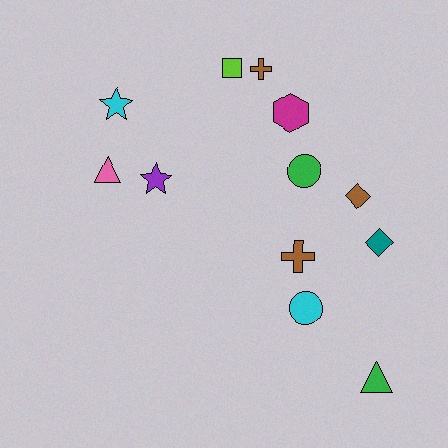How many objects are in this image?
There are 12 objects.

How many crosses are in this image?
There are 2 crosses.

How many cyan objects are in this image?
There are 2 cyan objects.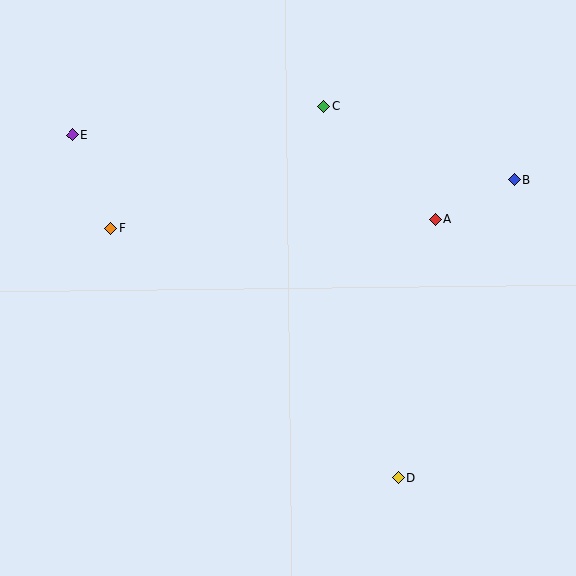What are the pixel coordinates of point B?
Point B is at (514, 180).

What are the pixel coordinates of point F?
Point F is at (111, 228).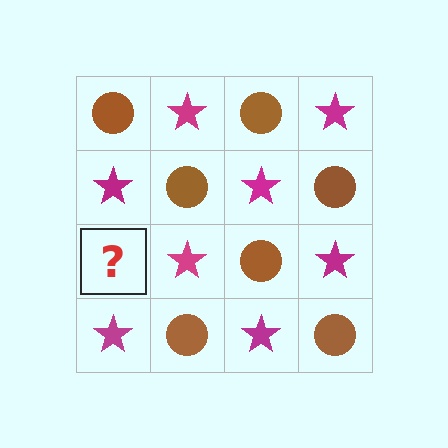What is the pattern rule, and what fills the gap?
The rule is that it alternates brown circle and magenta star in a checkerboard pattern. The gap should be filled with a brown circle.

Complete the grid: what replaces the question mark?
The question mark should be replaced with a brown circle.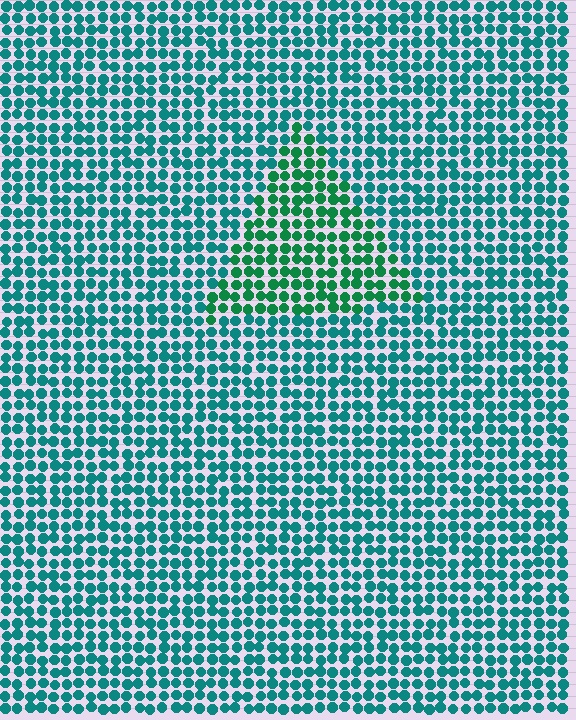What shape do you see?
I see a triangle.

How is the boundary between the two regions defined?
The boundary is defined purely by a slight shift in hue (about 31 degrees). Spacing, size, and orientation are identical on both sides.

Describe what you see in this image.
The image is filled with small teal elements in a uniform arrangement. A triangle-shaped region is visible where the elements are tinted to a slightly different hue, forming a subtle color boundary.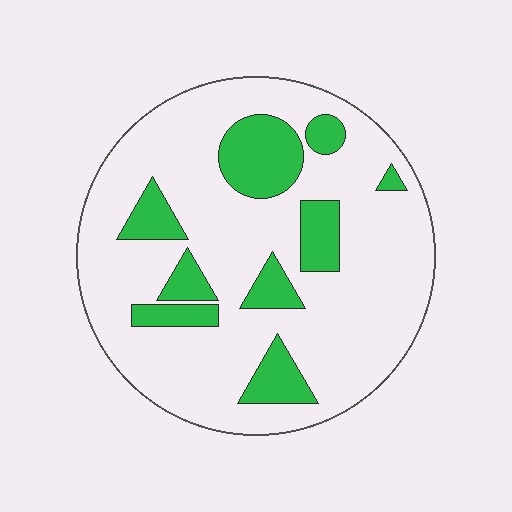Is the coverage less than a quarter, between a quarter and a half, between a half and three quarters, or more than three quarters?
Less than a quarter.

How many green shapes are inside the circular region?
9.